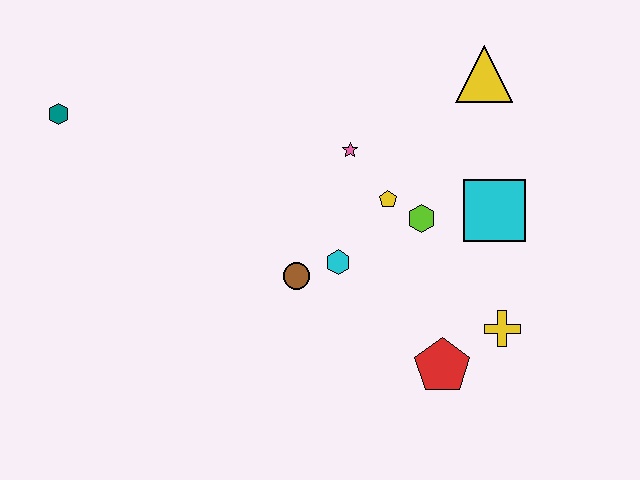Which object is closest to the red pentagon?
The yellow cross is closest to the red pentagon.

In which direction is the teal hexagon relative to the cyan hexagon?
The teal hexagon is to the left of the cyan hexagon.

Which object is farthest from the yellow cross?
The teal hexagon is farthest from the yellow cross.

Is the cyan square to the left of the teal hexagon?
No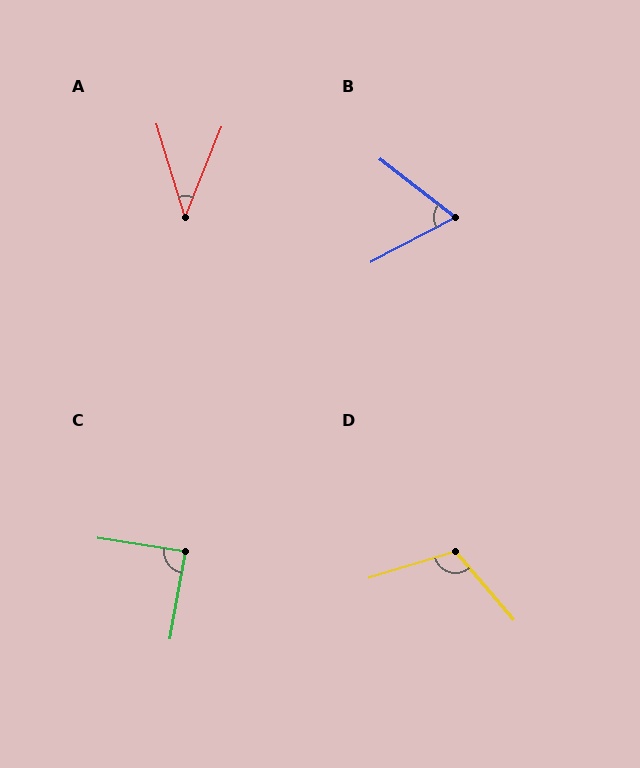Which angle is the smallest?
A, at approximately 39 degrees.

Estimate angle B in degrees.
Approximately 65 degrees.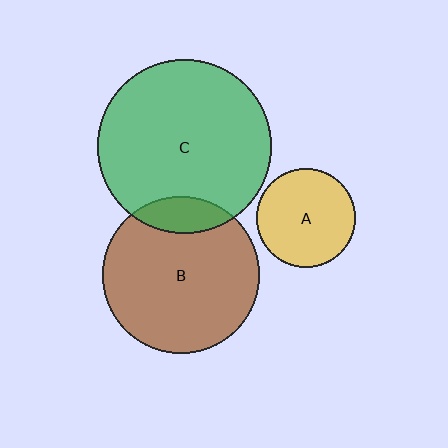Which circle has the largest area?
Circle C (green).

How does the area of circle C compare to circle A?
Approximately 3.1 times.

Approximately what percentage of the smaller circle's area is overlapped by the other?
Approximately 15%.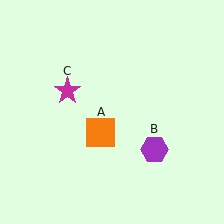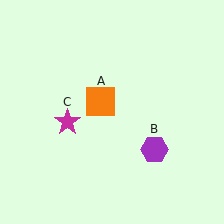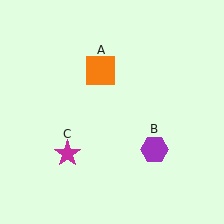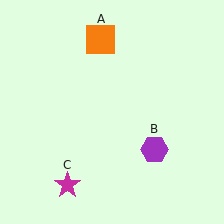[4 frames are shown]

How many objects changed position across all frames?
2 objects changed position: orange square (object A), magenta star (object C).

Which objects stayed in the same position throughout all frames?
Purple hexagon (object B) remained stationary.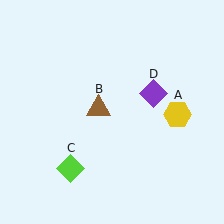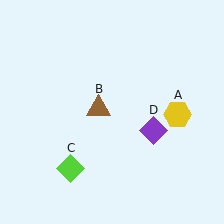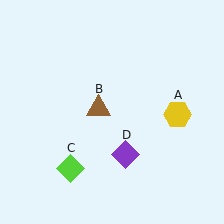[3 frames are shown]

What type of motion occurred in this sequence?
The purple diamond (object D) rotated clockwise around the center of the scene.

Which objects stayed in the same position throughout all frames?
Yellow hexagon (object A) and brown triangle (object B) and lime diamond (object C) remained stationary.